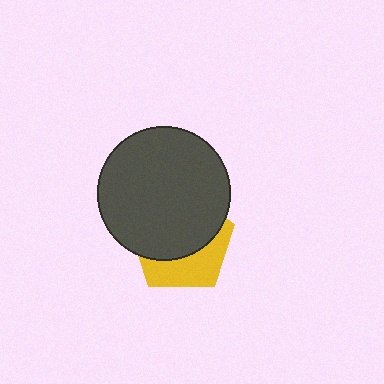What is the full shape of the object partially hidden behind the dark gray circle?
The partially hidden object is a yellow pentagon.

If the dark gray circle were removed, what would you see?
You would see the complete yellow pentagon.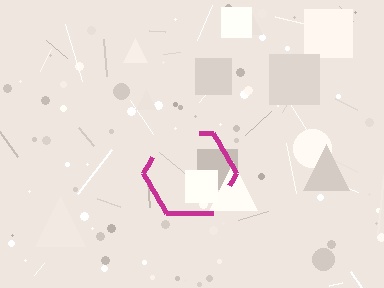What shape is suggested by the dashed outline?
The dashed outline suggests a hexagon.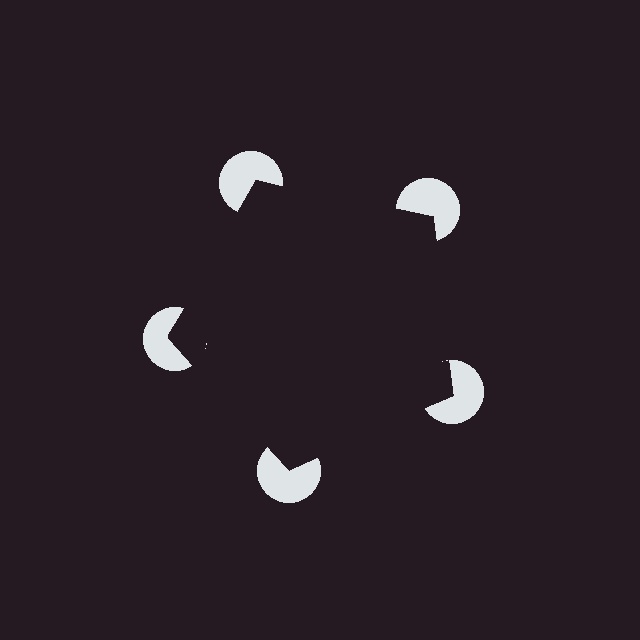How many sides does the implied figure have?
5 sides.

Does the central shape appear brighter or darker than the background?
It typically appears slightly darker than the background, even though no actual brightness change is drawn.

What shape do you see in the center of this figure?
An illusory pentagon — its edges are inferred from the aligned wedge cuts in the pac-man discs, not physically drawn.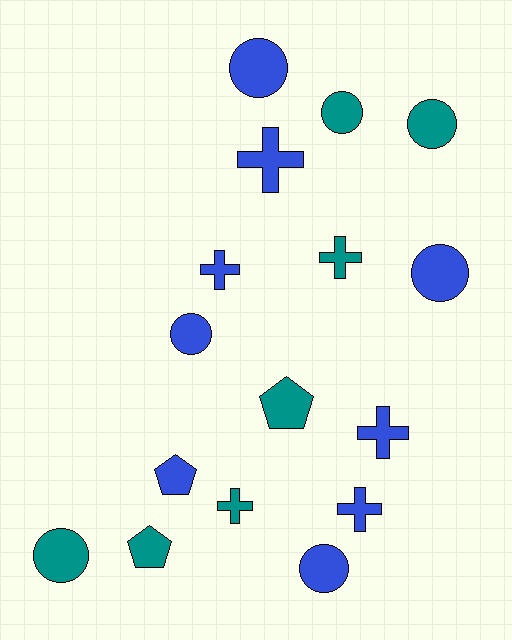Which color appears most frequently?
Blue, with 9 objects.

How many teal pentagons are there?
There are 2 teal pentagons.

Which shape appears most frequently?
Circle, with 7 objects.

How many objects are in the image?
There are 16 objects.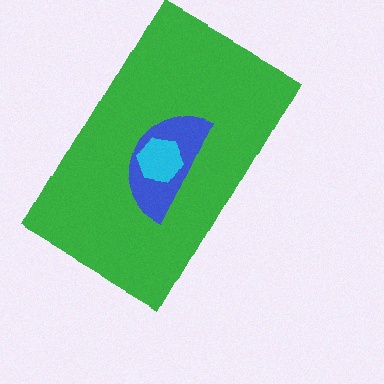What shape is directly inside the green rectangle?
The blue semicircle.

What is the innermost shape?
The cyan hexagon.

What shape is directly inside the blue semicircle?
The cyan hexagon.